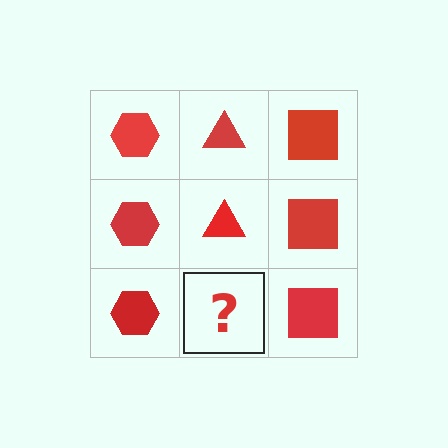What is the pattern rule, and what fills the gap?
The rule is that each column has a consistent shape. The gap should be filled with a red triangle.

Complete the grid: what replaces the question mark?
The question mark should be replaced with a red triangle.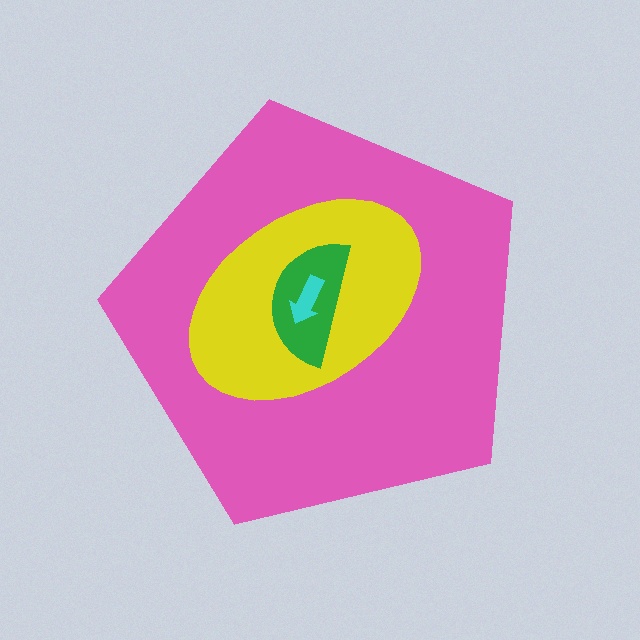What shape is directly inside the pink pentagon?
The yellow ellipse.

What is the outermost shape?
The pink pentagon.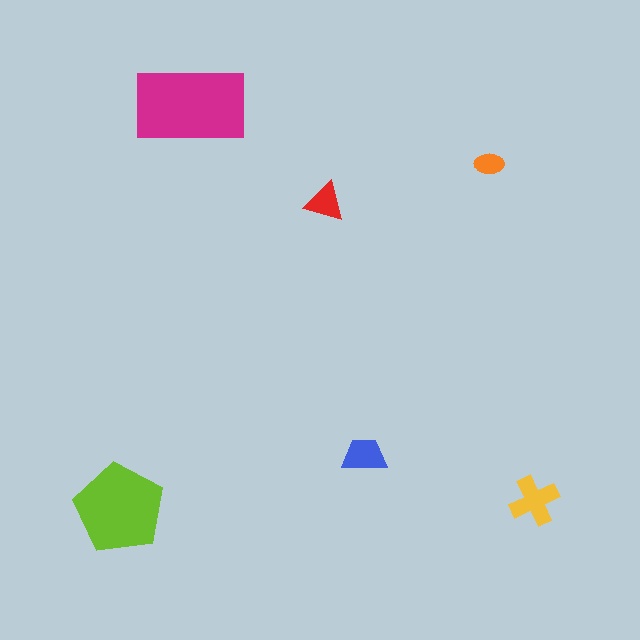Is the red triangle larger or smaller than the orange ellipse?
Larger.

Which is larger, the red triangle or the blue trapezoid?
The blue trapezoid.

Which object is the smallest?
The orange ellipse.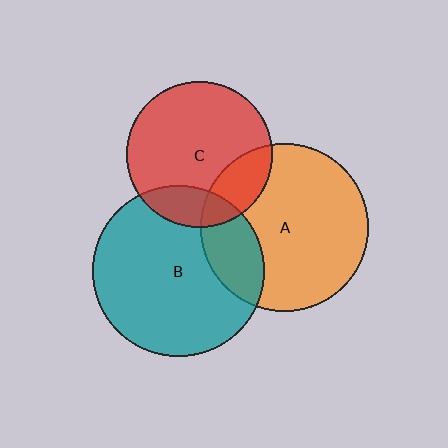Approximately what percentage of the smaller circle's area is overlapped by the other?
Approximately 20%.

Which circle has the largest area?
Circle B (teal).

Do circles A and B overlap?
Yes.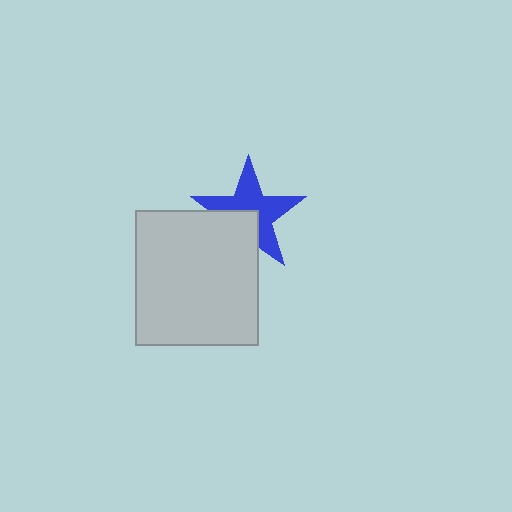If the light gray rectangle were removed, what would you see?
You would see the complete blue star.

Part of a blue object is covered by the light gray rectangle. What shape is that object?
It is a star.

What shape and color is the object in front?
The object in front is a light gray rectangle.